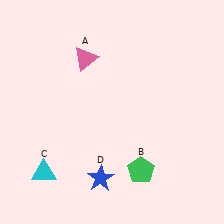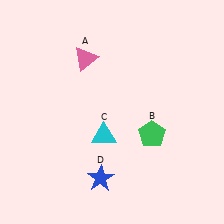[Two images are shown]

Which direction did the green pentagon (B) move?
The green pentagon (B) moved up.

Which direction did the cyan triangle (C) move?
The cyan triangle (C) moved right.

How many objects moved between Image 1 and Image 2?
2 objects moved between the two images.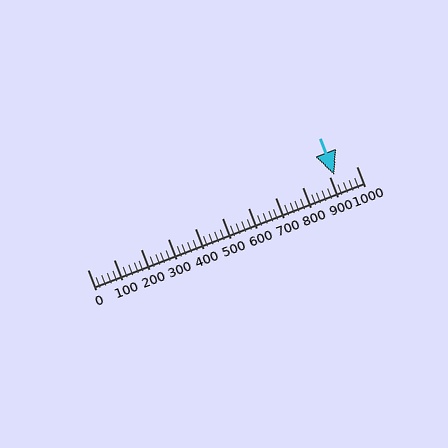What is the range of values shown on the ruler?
The ruler shows values from 0 to 1000.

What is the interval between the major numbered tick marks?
The major tick marks are spaced 100 units apart.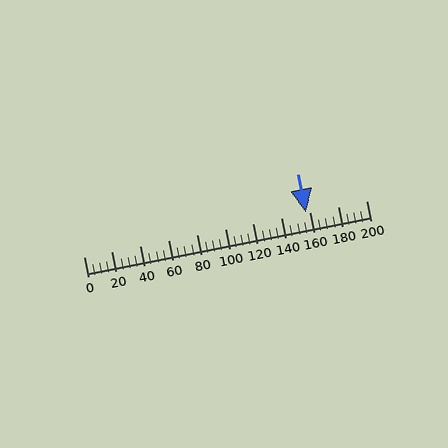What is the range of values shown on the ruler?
The ruler shows values from 0 to 200.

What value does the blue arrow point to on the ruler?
The blue arrow points to approximately 157.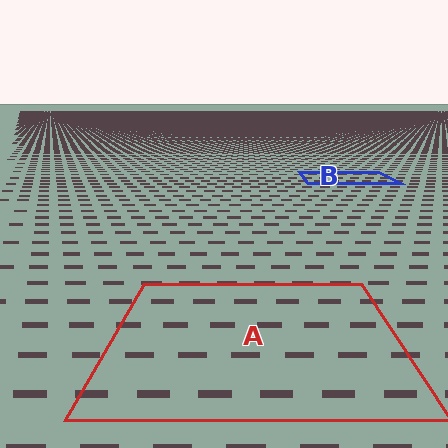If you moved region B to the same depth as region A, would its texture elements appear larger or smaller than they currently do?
They would appear larger. At a closer depth, the same texture elements are projected at a bigger on-screen size.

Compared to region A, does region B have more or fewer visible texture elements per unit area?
Region B has more texture elements per unit area — they are packed more densely because it is farther away.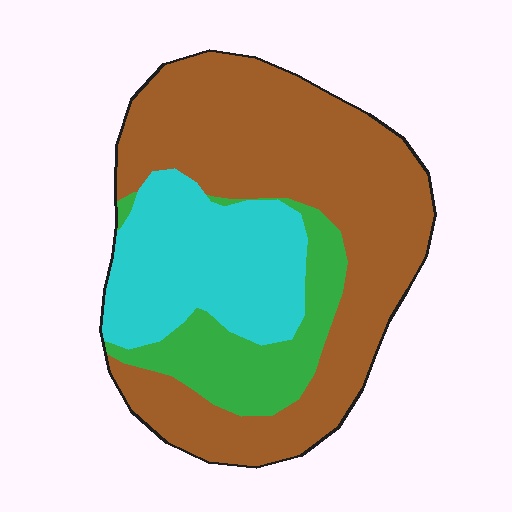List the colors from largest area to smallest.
From largest to smallest: brown, cyan, green.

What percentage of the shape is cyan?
Cyan covers around 25% of the shape.